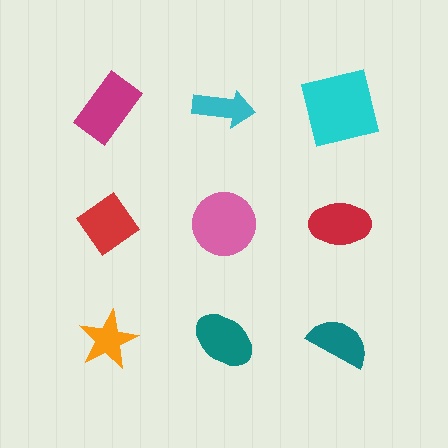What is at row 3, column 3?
A teal semicircle.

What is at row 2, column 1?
A red diamond.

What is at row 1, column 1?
A magenta rectangle.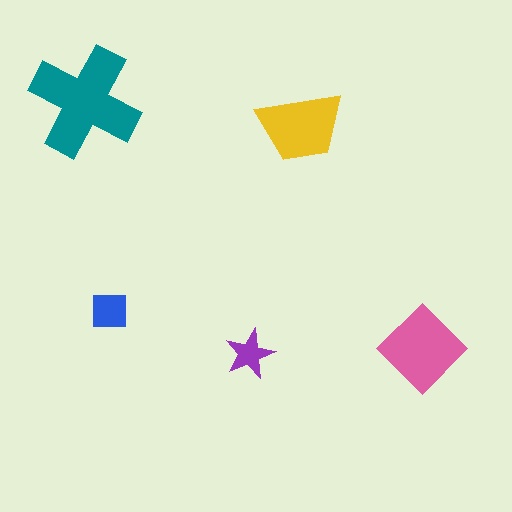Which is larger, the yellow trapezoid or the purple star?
The yellow trapezoid.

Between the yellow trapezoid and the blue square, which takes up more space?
The yellow trapezoid.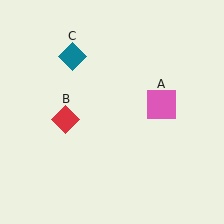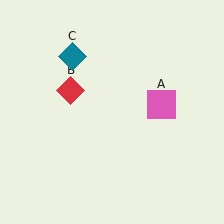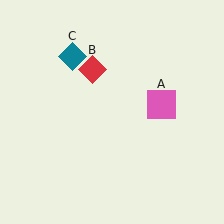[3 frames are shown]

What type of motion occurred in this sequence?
The red diamond (object B) rotated clockwise around the center of the scene.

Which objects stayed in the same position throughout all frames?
Pink square (object A) and teal diamond (object C) remained stationary.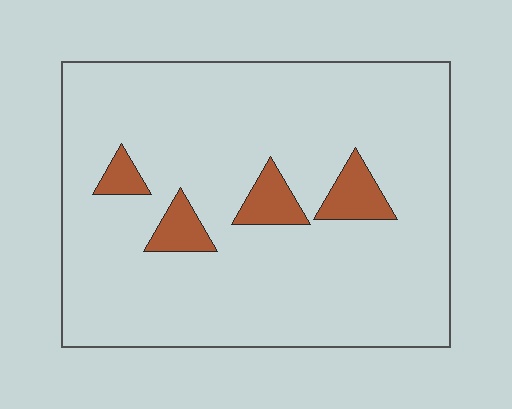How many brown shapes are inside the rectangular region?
4.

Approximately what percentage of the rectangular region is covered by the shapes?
Approximately 10%.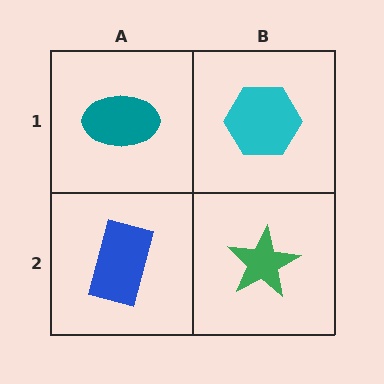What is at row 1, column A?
A teal ellipse.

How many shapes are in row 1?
2 shapes.